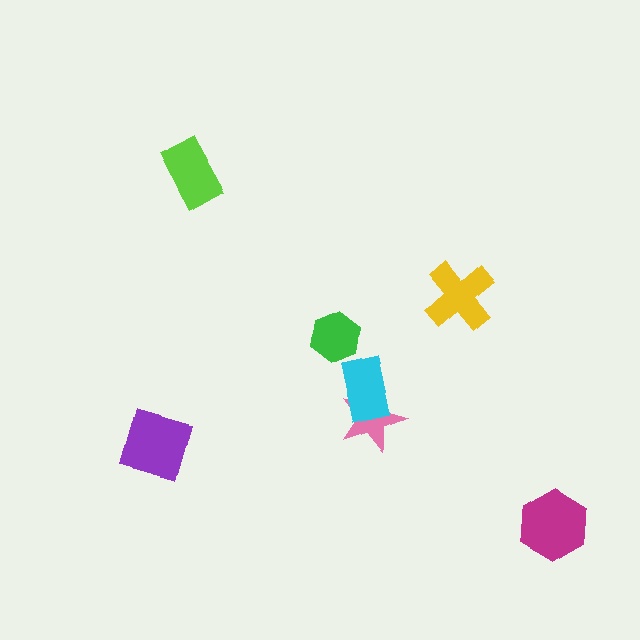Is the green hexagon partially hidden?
No, no other shape covers it.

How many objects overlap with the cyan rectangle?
1 object overlaps with the cyan rectangle.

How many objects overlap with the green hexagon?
0 objects overlap with the green hexagon.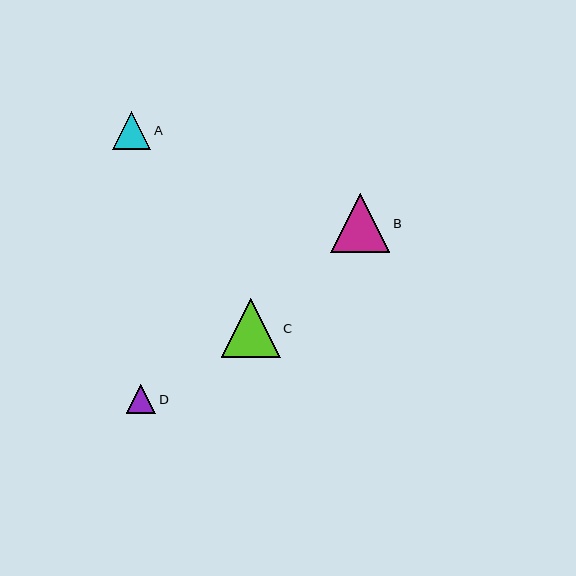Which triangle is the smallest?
Triangle D is the smallest with a size of approximately 29 pixels.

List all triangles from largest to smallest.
From largest to smallest: B, C, A, D.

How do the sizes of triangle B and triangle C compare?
Triangle B and triangle C are approximately the same size.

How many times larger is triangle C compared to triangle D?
Triangle C is approximately 2.0 times the size of triangle D.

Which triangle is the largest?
Triangle B is the largest with a size of approximately 59 pixels.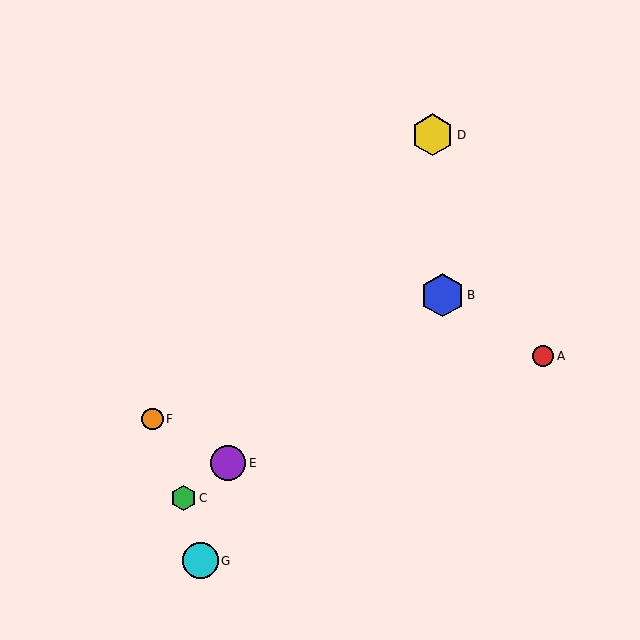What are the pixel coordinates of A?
Object A is at (543, 356).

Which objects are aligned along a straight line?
Objects B, C, E are aligned along a straight line.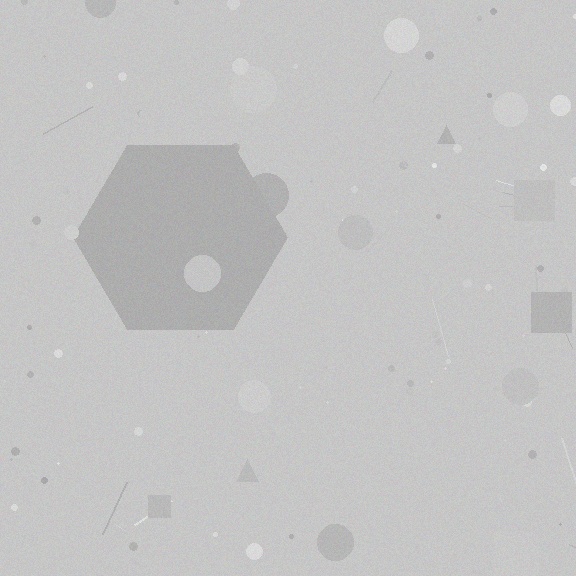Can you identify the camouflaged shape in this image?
The camouflaged shape is a hexagon.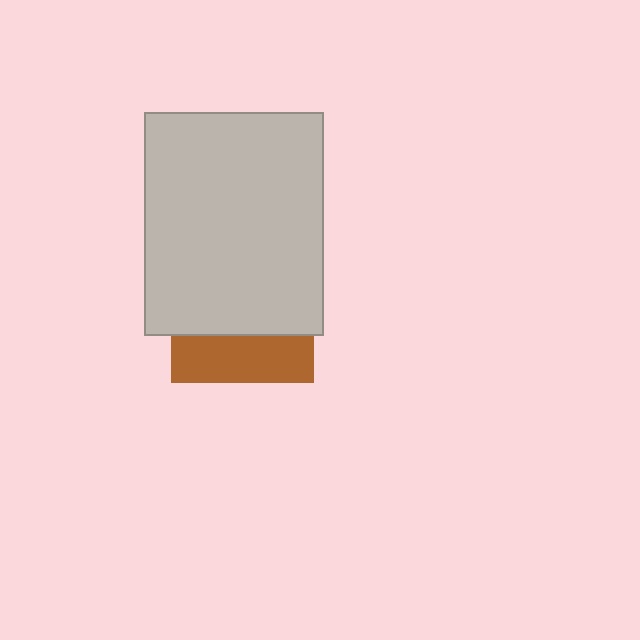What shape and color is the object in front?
The object in front is a light gray rectangle.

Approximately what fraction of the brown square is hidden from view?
Roughly 67% of the brown square is hidden behind the light gray rectangle.